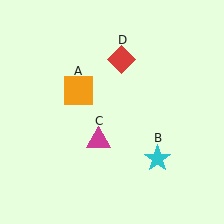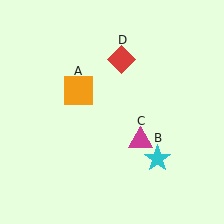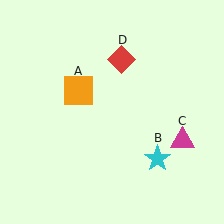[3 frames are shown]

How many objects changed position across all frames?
1 object changed position: magenta triangle (object C).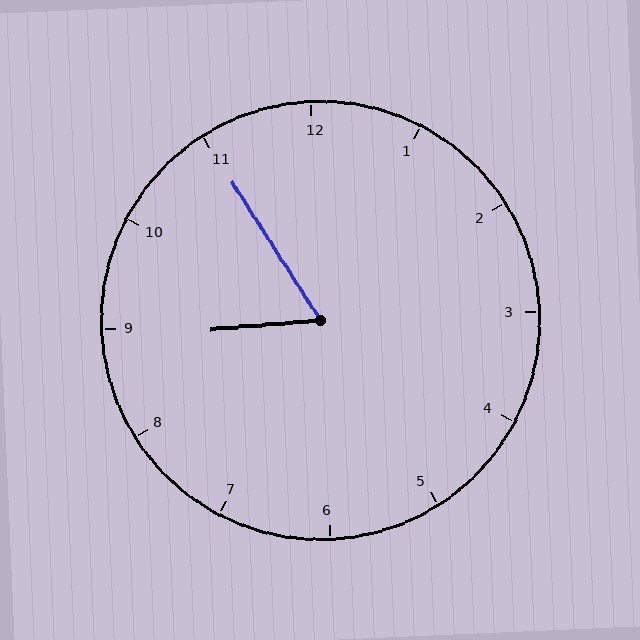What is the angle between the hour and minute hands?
Approximately 62 degrees.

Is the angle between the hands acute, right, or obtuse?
It is acute.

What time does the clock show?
8:55.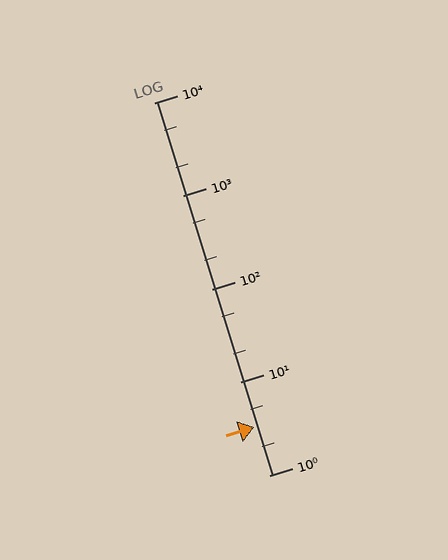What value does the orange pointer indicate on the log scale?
The pointer indicates approximately 3.3.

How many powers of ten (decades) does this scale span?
The scale spans 4 decades, from 1 to 10000.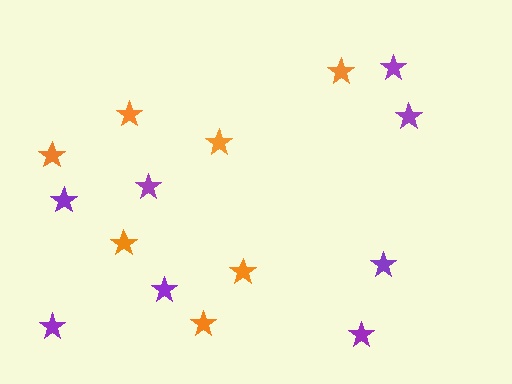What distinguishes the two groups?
There are 2 groups: one group of purple stars (8) and one group of orange stars (7).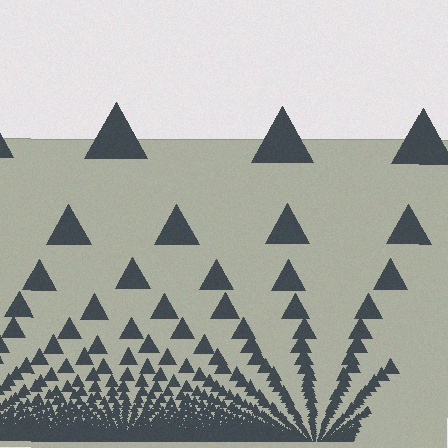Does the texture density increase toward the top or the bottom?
Density increases toward the bottom.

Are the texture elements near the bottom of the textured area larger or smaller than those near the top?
Smaller. The gradient is inverted — elements near the bottom are smaller and denser.